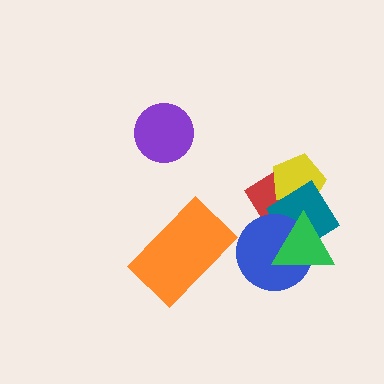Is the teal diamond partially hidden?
Yes, it is partially covered by another shape.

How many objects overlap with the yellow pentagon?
2 objects overlap with the yellow pentagon.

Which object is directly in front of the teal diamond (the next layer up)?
The blue circle is directly in front of the teal diamond.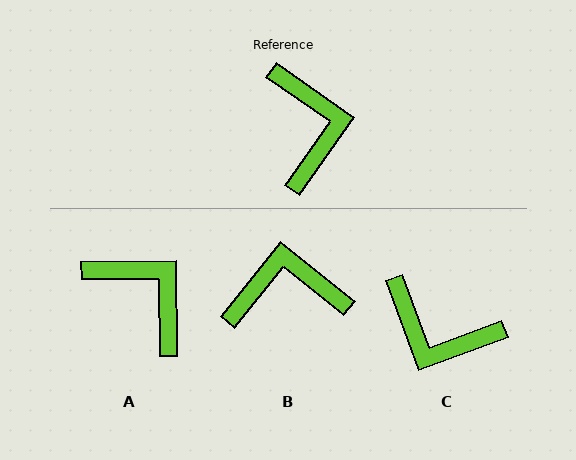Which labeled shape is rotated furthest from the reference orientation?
C, about 125 degrees away.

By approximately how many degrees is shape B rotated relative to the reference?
Approximately 87 degrees counter-clockwise.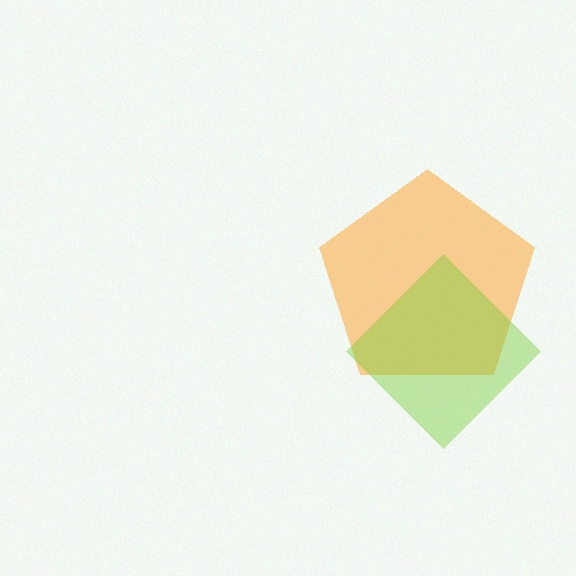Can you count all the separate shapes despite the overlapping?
Yes, there are 2 separate shapes.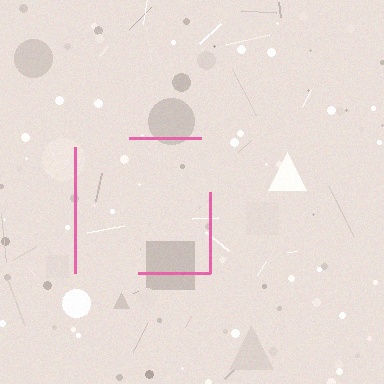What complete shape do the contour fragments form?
The contour fragments form a square.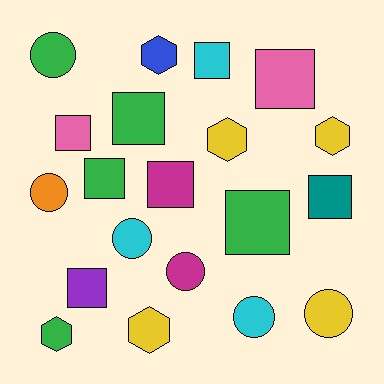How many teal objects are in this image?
There is 1 teal object.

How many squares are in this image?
There are 9 squares.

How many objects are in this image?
There are 20 objects.